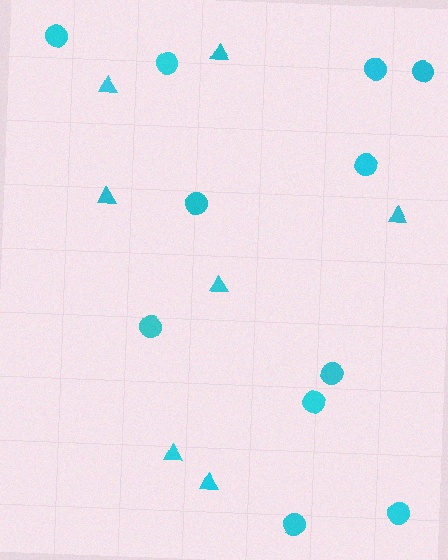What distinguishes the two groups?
There are 2 groups: one group of circles (11) and one group of triangles (7).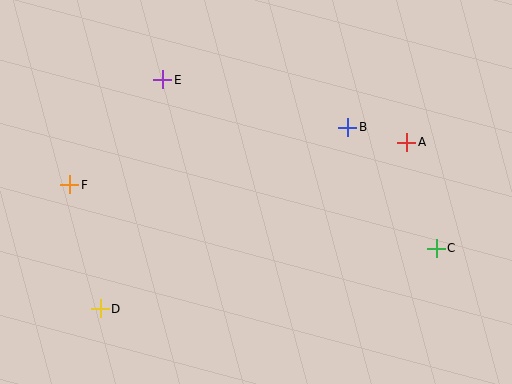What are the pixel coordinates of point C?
Point C is at (436, 248).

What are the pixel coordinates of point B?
Point B is at (347, 127).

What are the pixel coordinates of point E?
Point E is at (163, 80).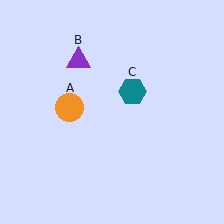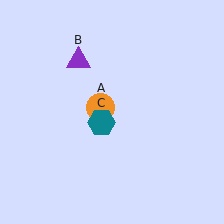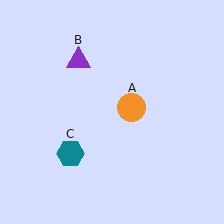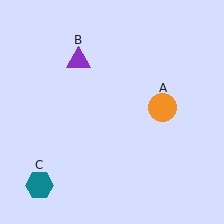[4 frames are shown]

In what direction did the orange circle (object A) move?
The orange circle (object A) moved right.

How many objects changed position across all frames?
2 objects changed position: orange circle (object A), teal hexagon (object C).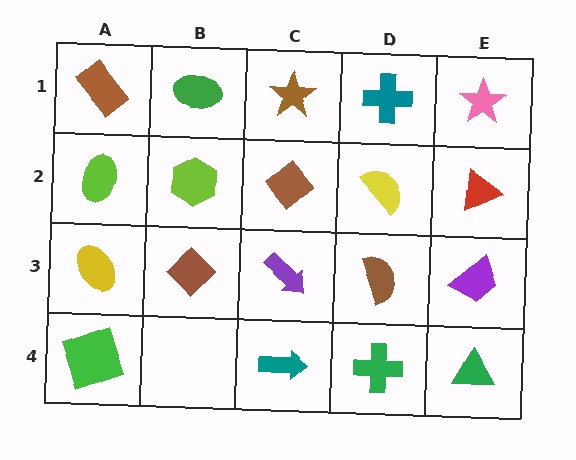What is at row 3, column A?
A yellow ellipse.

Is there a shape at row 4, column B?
No, that cell is empty.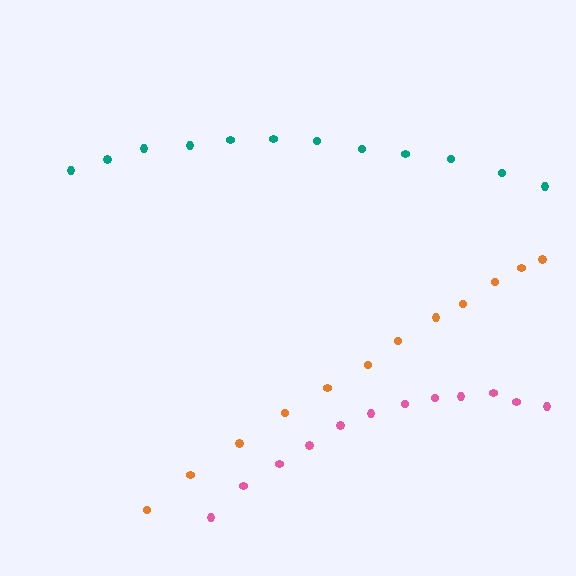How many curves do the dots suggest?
There are 3 distinct paths.